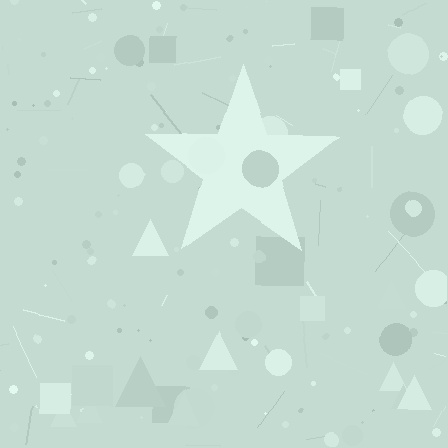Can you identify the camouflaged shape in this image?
The camouflaged shape is a star.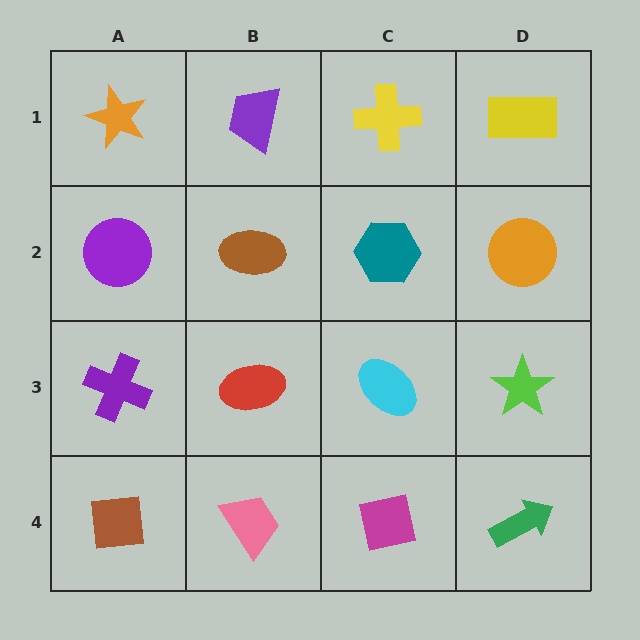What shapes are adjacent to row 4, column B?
A red ellipse (row 3, column B), a brown square (row 4, column A), a magenta square (row 4, column C).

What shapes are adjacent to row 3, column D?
An orange circle (row 2, column D), a green arrow (row 4, column D), a cyan ellipse (row 3, column C).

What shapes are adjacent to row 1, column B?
A brown ellipse (row 2, column B), an orange star (row 1, column A), a yellow cross (row 1, column C).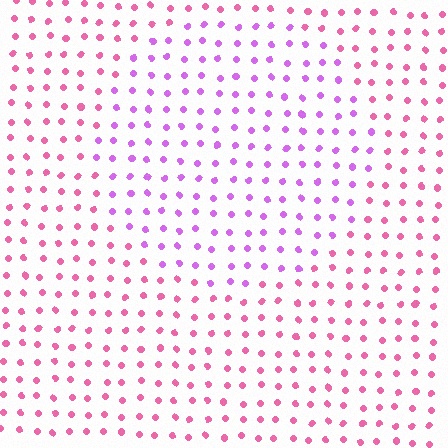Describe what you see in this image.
The image is filled with small pink elements in a uniform arrangement. A circle-shaped region is visible where the elements are tinted to a slightly different hue, forming a subtle color boundary.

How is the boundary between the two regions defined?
The boundary is defined purely by a slight shift in hue (about 40 degrees). Spacing, size, and orientation are identical on both sides.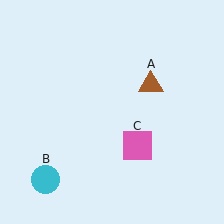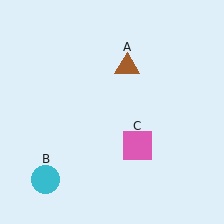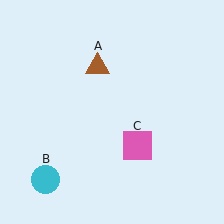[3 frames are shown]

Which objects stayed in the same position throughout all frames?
Cyan circle (object B) and pink square (object C) remained stationary.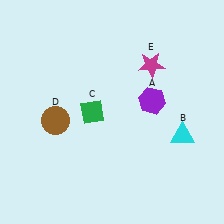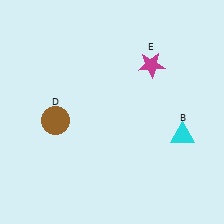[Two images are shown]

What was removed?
The purple hexagon (A), the green diamond (C) were removed in Image 2.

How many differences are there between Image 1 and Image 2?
There are 2 differences between the two images.